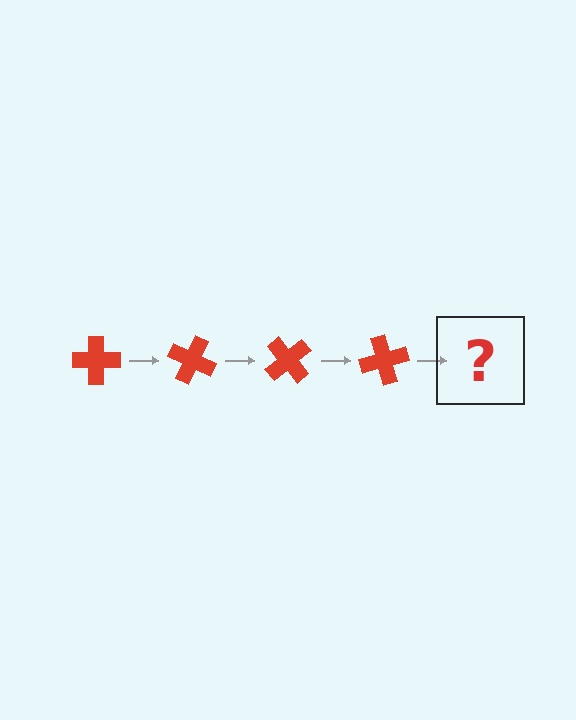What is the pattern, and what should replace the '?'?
The pattern is that the cross rotates 25 degrees each step. The '?' should be a red cross rotated 100 degrees.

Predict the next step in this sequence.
The next step is a red cross rotated 100 degrees.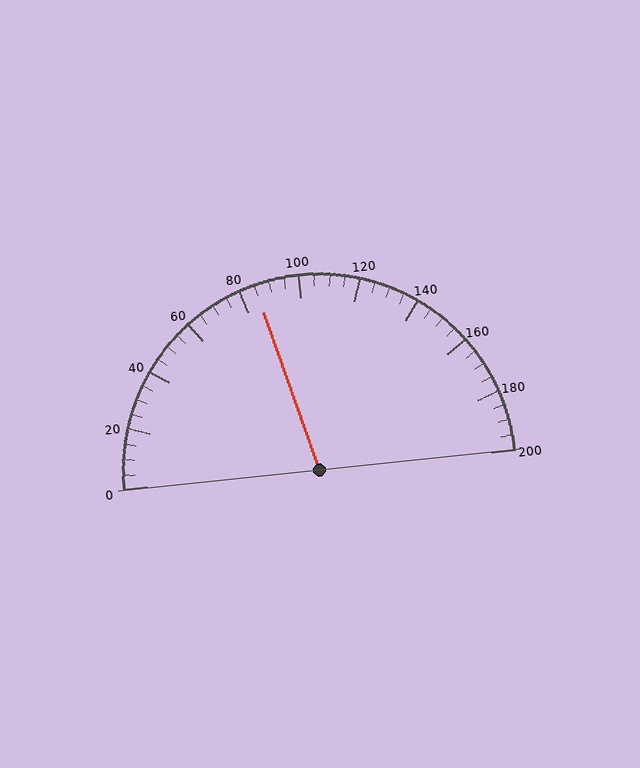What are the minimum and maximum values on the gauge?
The gauge ranges from 0 to 200.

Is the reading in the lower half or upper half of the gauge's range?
The reading is in the lower half of the range (0 to 200).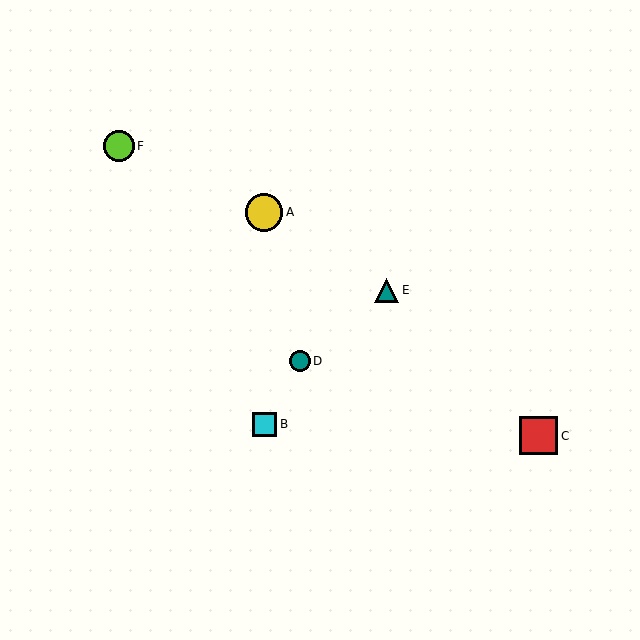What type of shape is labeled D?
Shape D is a teal circle.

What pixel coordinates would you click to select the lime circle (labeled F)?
Click at (119, 146) to select the lime circle F.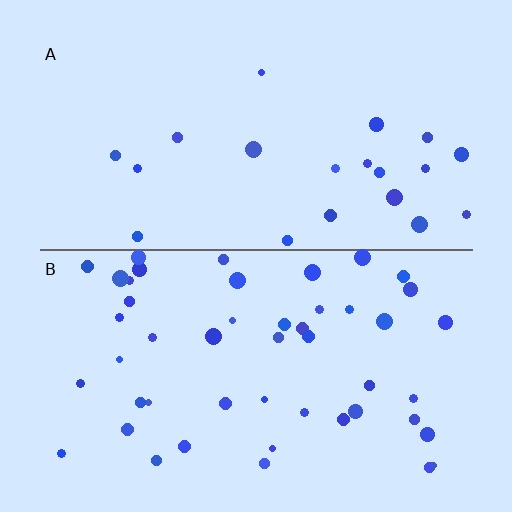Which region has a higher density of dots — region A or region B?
B (the bottom).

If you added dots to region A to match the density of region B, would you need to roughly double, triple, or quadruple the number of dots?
Approximately double.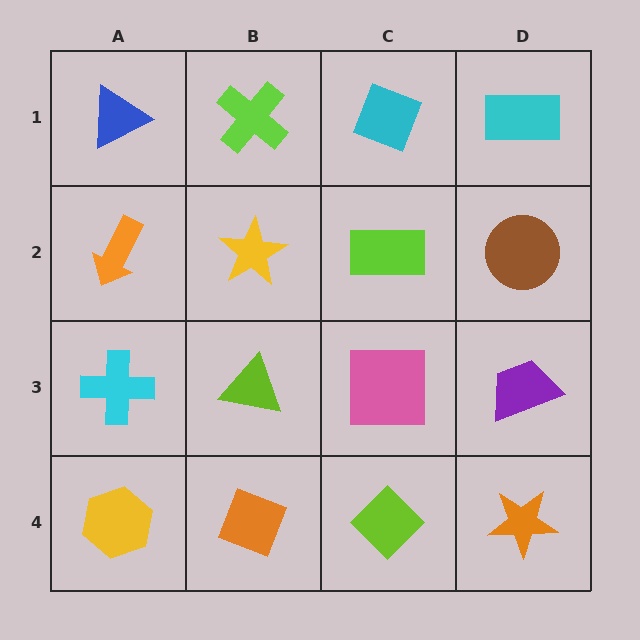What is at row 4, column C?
A lime diamond.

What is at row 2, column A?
An orange arrow.